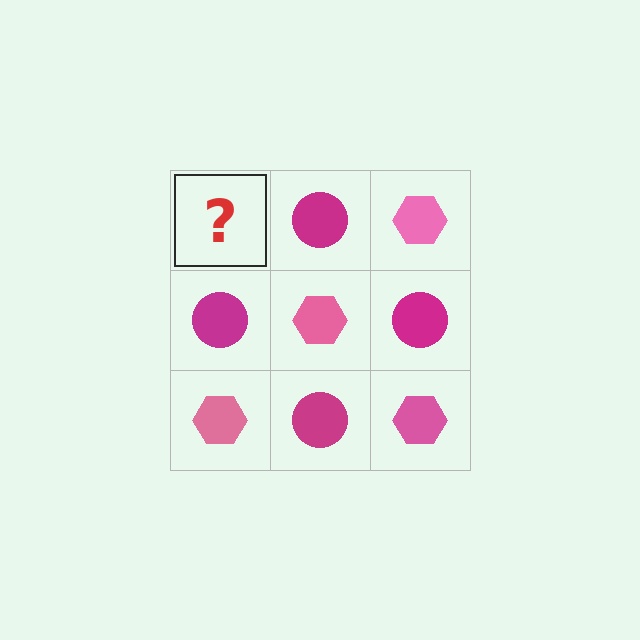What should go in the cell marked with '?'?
The missing cell should contain a pink hexagon.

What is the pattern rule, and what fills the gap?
The rule is that it alternates pink hexagon and magenta circle in a checkerboard pattern. The gap should be filled with a pink hexagon.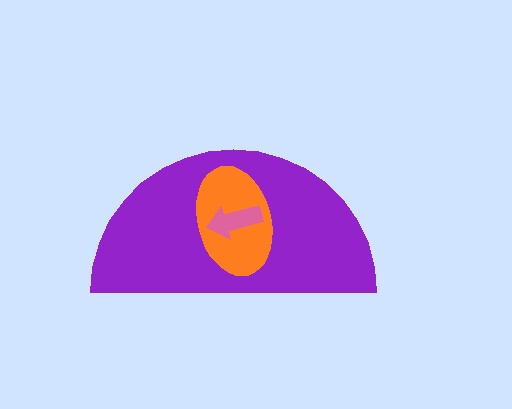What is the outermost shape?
The purple semicircle.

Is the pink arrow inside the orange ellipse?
Yes.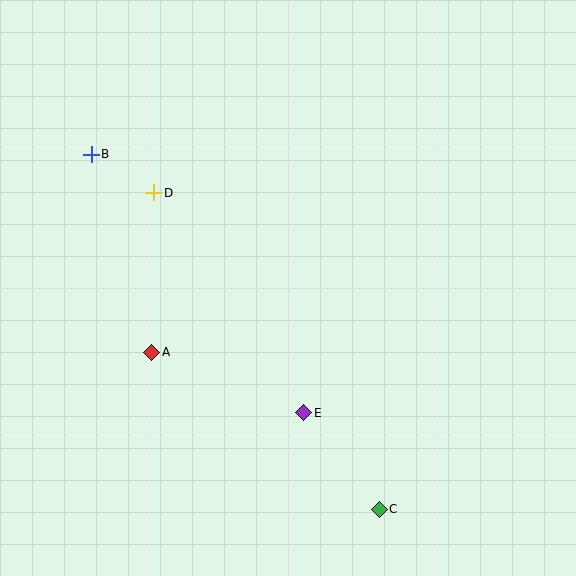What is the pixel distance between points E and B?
The distance between E and B is 335 pixels.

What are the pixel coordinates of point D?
Point D is at (154, 193).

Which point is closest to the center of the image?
Point E at (304, 413) is closest to the center.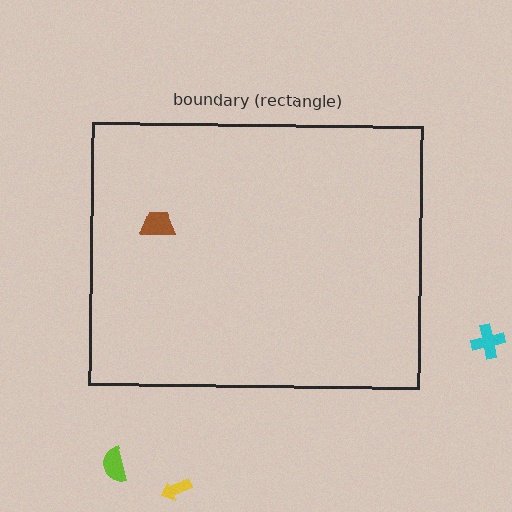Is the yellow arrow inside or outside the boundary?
Outside.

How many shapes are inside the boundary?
1 inside, 3 outside.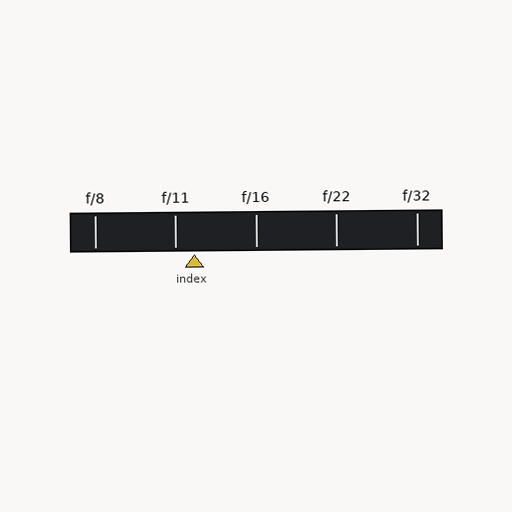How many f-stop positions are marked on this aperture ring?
There are 5 f-stop positions marked.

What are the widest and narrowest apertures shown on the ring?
The widest aperture shown is f/8 and the narrowest is f/32.